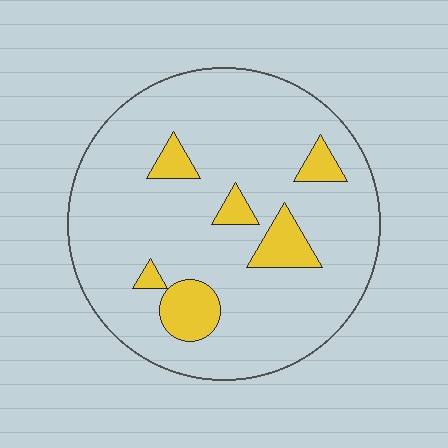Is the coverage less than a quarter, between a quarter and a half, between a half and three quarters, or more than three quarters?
Less than a quarter.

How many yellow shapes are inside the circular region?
6.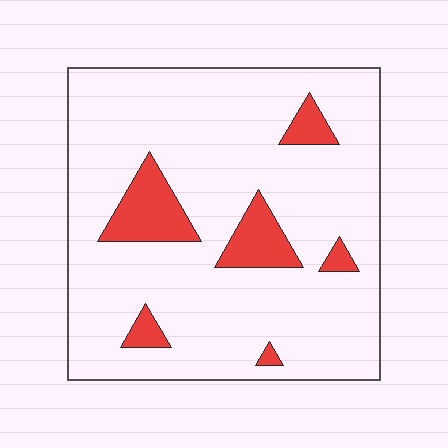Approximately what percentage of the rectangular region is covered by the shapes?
Approximately 15%.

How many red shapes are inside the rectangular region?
6.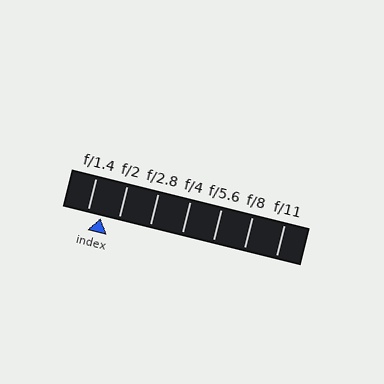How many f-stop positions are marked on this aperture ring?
There are 7 f-stop positions marked.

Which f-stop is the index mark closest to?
The index mark is closest to f/1.4.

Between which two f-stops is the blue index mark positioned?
The index mark is between f/1.4 and f/2.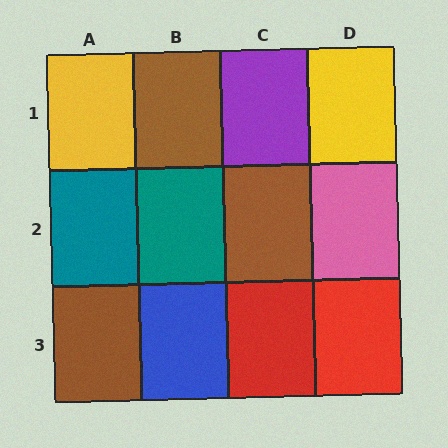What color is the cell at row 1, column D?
Yellow.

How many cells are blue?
1 cell is blue.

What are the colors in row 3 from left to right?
Brown, blue, red, red.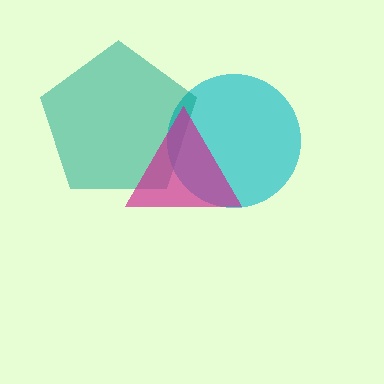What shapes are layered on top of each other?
The layered shapes are: a cyan circle, a teal pentagon, a magenta triangle.